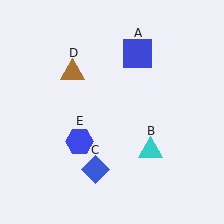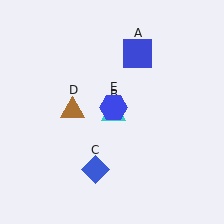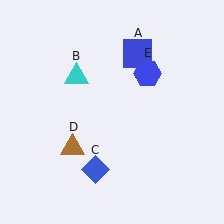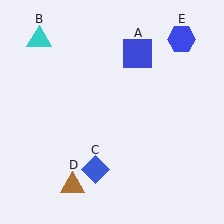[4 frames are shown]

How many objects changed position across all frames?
3 objects changed position: cyan triangle (object B), brown triangle (object D), blue hexagon (object E).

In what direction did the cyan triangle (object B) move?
The cyan triangle (object B) moved up and to the left.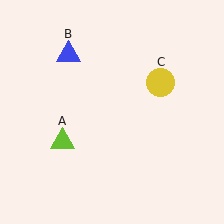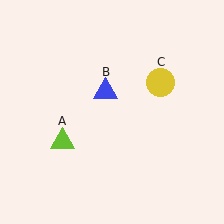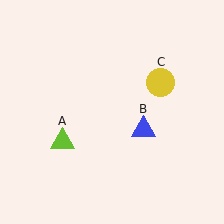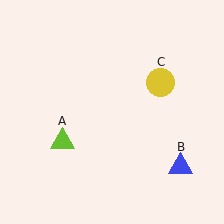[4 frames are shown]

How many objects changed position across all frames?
1 object changed position: blue triangle (object B).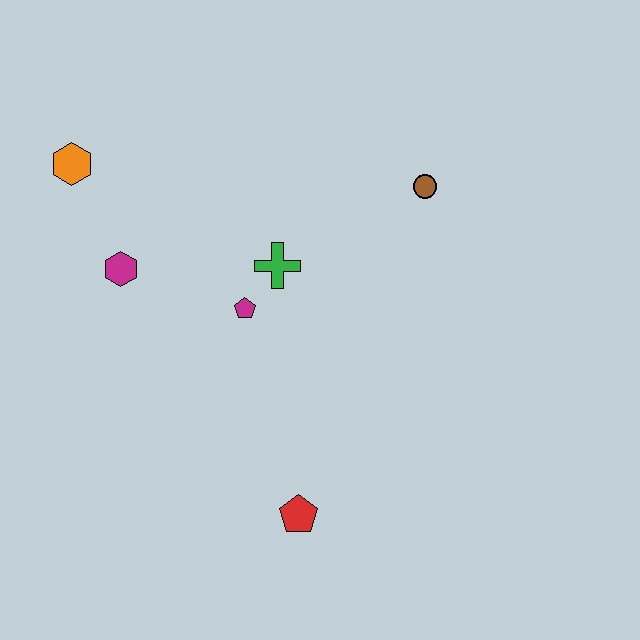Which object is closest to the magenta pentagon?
The green cross is closest to the magenta pentagon.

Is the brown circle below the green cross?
No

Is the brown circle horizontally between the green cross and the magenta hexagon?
No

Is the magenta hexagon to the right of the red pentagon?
No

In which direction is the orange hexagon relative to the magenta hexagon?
The orange hexagon is above the magenta hexagon.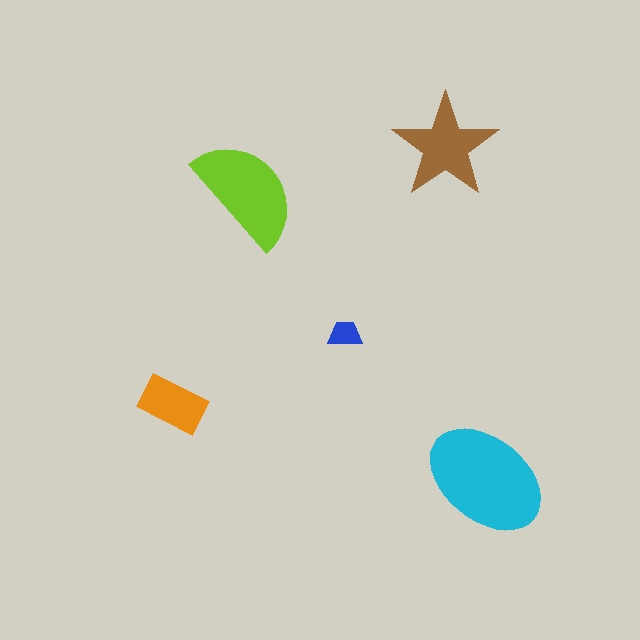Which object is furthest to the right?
The cyan ellipse is rightmost.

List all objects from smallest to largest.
The blue trapezoid, the orange rectangle, the brown star, the lime semicircle, the cyan ellipse.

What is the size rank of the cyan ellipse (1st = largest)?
1st.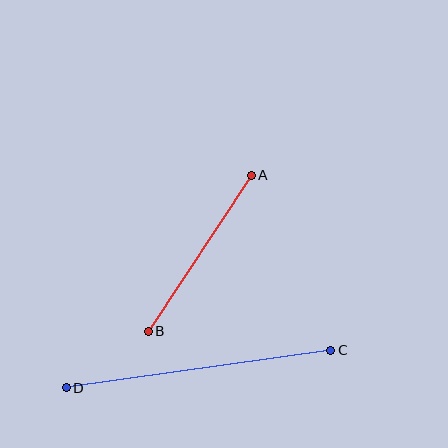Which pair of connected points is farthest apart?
Points C and D are farthest apart.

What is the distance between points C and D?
The distance is approximately 267 pixels.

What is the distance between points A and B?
The distance is approximately 187 pixels.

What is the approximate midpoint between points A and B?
The midpoint is at approximately (200, 253) pixels.